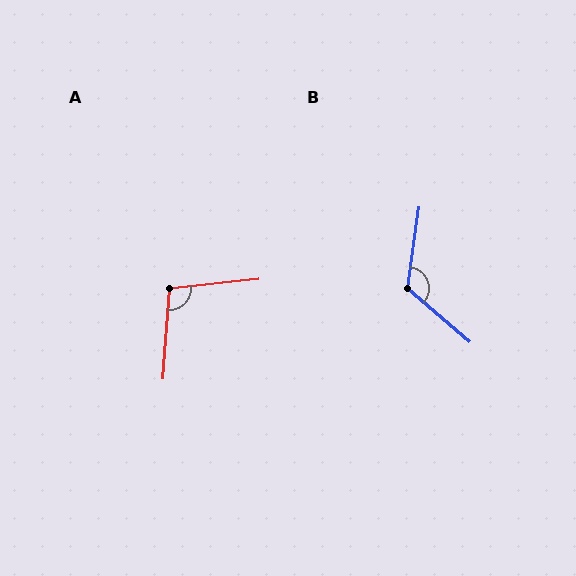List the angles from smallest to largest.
A (100°), B (123°).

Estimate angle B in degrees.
Approximately 123 degrees.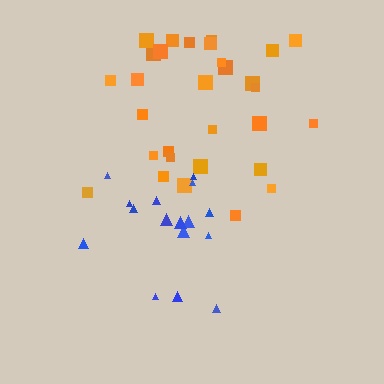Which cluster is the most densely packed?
Orange.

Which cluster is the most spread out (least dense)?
Blue.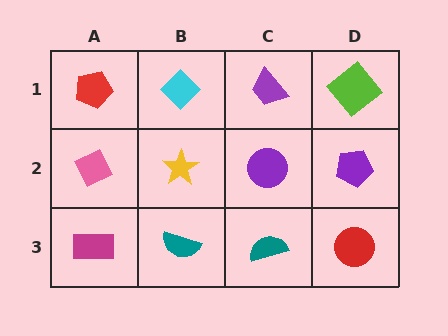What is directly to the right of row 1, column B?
A purple trapezoid.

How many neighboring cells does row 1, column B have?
3.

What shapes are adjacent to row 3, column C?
A purple circle (row 2, column C), a teal semicircle (row 3, column B), a red circle (row 3, column D).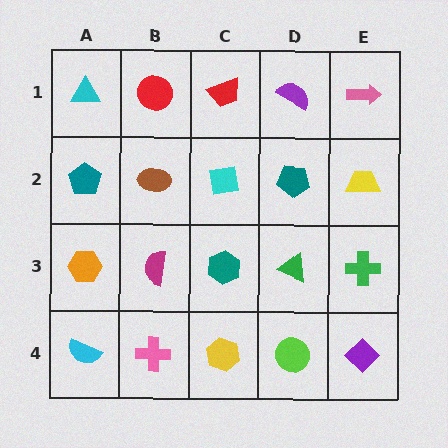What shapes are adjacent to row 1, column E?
A yellow trapezoid (row 2, column E), a purple semicircle (row 1, column D).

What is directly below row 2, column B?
A magenta semicircle.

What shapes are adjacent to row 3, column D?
A teal pentagon (row 2, column D), a lime circle (row 4, column D), a teal hexagon (row 3, column C), a green cross (row 3, column E).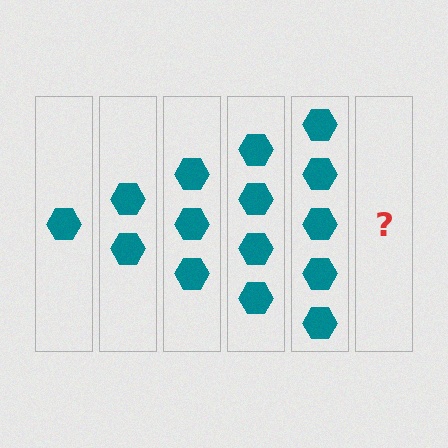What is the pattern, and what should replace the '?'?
The pattern is that each step adds one more hexagon. The '?' should be 6 hexagons.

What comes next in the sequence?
The next element should be 6 hexagons.